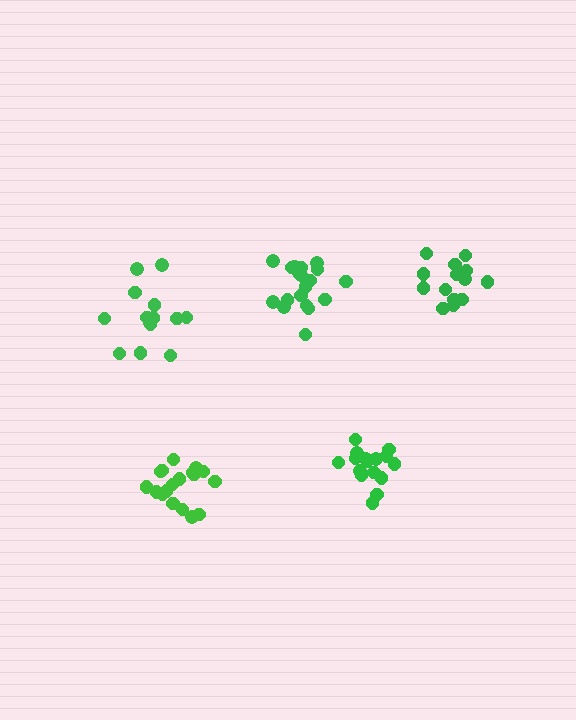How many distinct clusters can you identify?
There are 5 distinct clusters.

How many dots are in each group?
Group 1: 16 dots, Group 2: 14 dots, Group 3: 14 dots, Group 4: 20 dots, Group 5: 18 dots (82 total).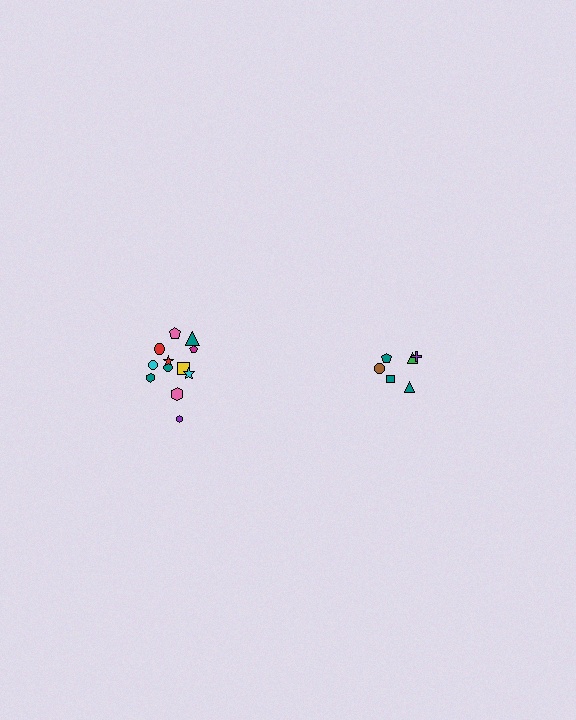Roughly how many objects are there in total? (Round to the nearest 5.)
Roughly 20 objects in total.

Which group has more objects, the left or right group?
The left group.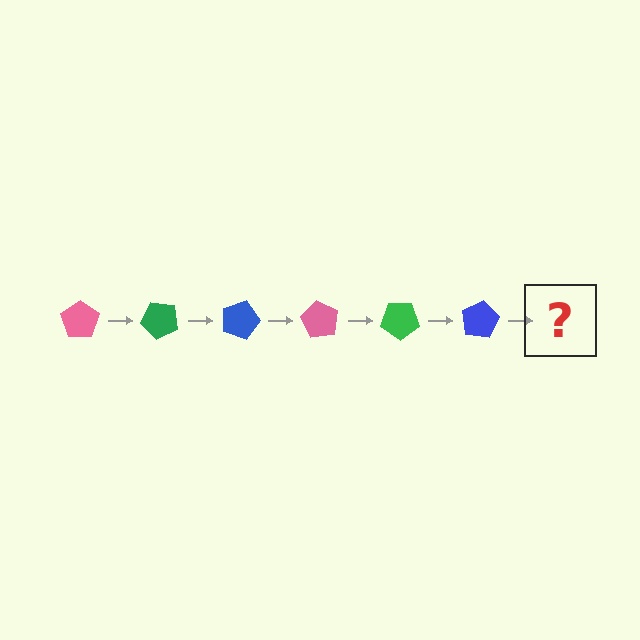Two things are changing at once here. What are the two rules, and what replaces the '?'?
The two rules are that it rotates 45 degrees each step and the color cycles through pink, green, and blue. The '?' should be a pink pentagon, rotated 270 degrees from the start.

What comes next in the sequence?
The next element should be a pink pentagon, rotated 270 degrees from the start.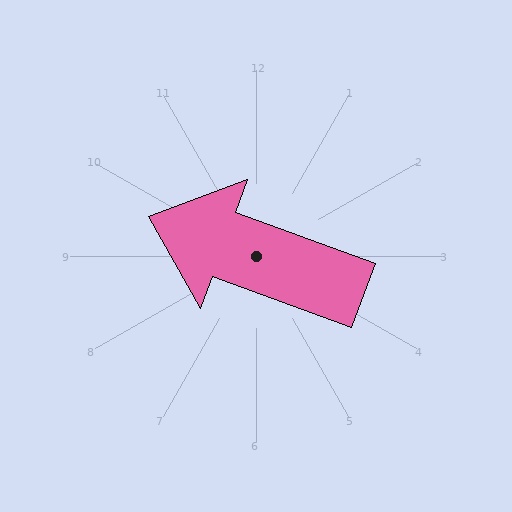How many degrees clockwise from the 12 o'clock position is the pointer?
Approximately 290 degrees.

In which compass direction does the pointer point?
West.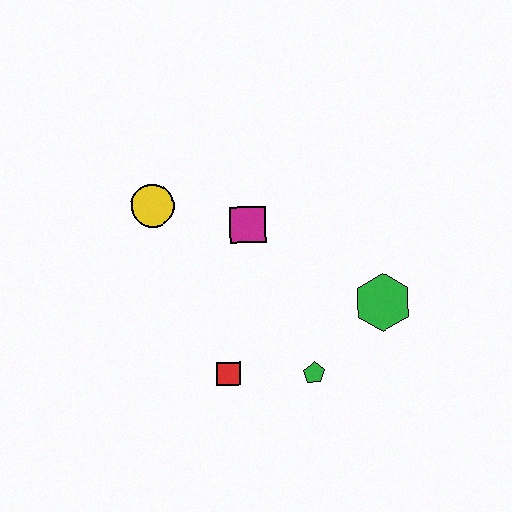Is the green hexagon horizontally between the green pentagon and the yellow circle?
No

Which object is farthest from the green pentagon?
The yellow circle is farthest from the green pentagon.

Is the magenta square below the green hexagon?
No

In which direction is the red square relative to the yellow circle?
The red square is below the yellow circle.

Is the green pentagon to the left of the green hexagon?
Yes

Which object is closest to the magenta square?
The yellow circle is closest to the magenta square.